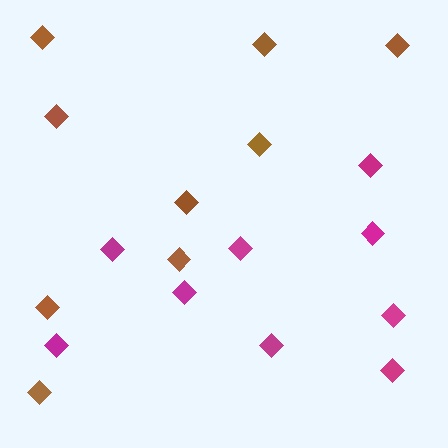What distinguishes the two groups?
There are 2 groups: one group of brown diamonds (9) and one group of magenta diamonds (9).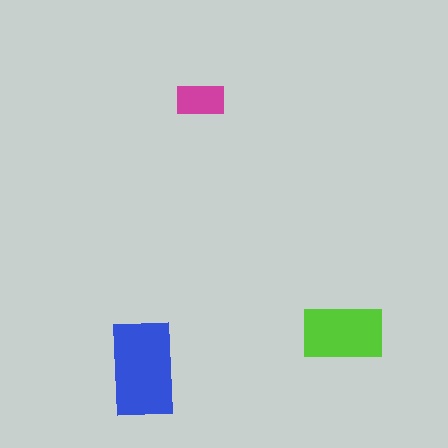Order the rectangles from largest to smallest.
the blue one, the lime one, the magenta one.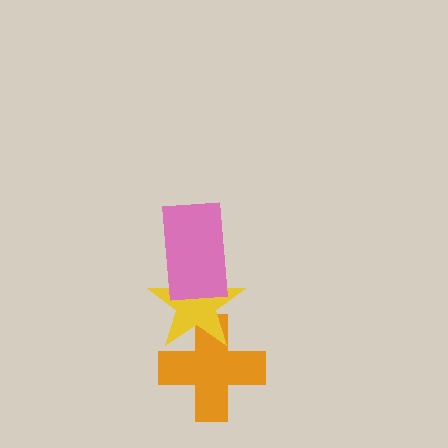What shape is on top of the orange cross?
The yellow star is on top of the orange cross.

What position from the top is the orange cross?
The orange cross is 3rd from the top.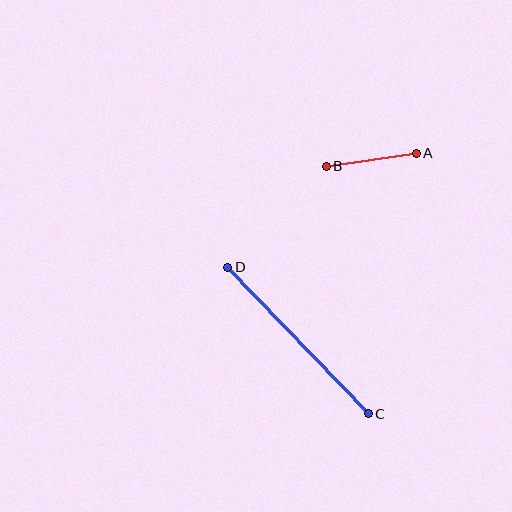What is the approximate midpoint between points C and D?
The midpoint is at approximately (298, 340) pixels.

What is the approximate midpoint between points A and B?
The midpoint is at approximately (371, 160) pixels.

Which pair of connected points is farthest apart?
Points C and D are farthest apart.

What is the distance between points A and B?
The distance is approximately 91 pixels.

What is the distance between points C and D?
The distance is approximately 203 pixels.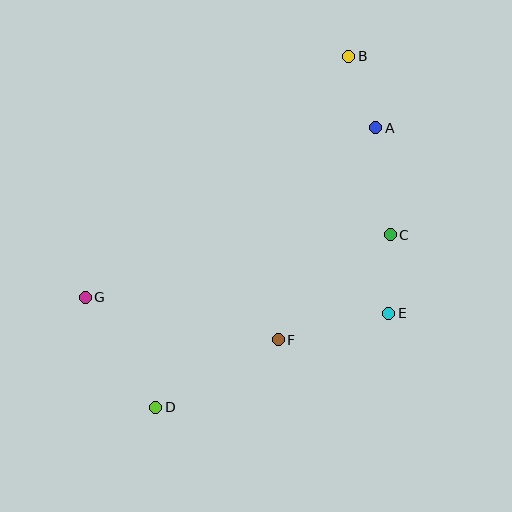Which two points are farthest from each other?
Points B and D are farthest from each other.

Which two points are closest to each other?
Points A and B are closest to each other.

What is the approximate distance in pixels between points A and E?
The distance between A and E is approximately 186 pixels.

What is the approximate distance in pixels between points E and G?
The distance between E and G is approximately 304 pixels.